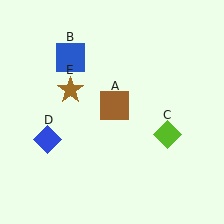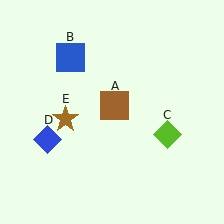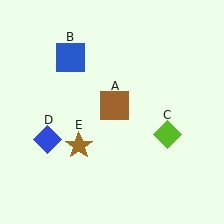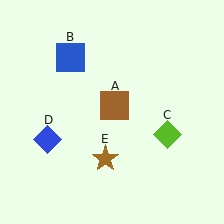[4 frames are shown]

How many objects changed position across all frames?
1 object changed position: brown star (object E).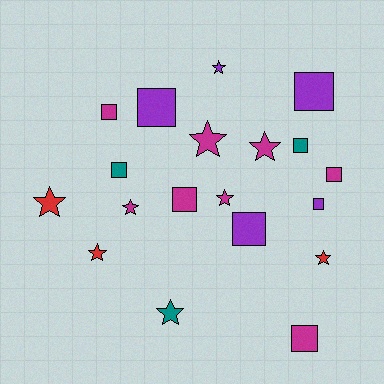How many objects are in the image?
There are 19 objects.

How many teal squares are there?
There are 2 teal squares.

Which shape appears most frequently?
Square, with 10 objects.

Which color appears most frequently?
Magenta, with 8 objects.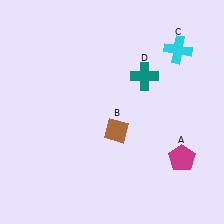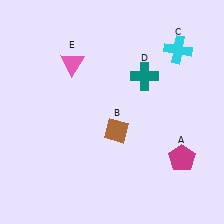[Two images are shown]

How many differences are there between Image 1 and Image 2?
There is 1 difference between the two images.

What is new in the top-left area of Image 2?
A pink triangle (E) was added in the top-left area of Image 2.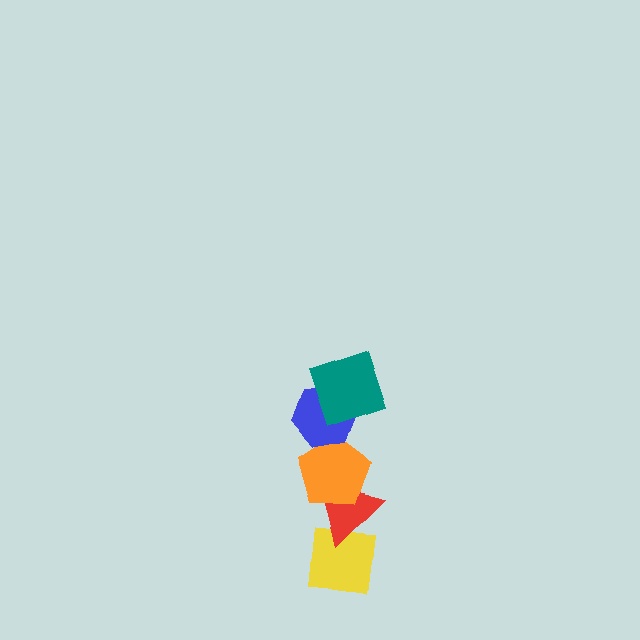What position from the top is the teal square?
The teal square is 1st from the top.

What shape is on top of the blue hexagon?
The teal square is on top of the blue hexagon.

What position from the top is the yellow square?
The yellow square is 5th from the top.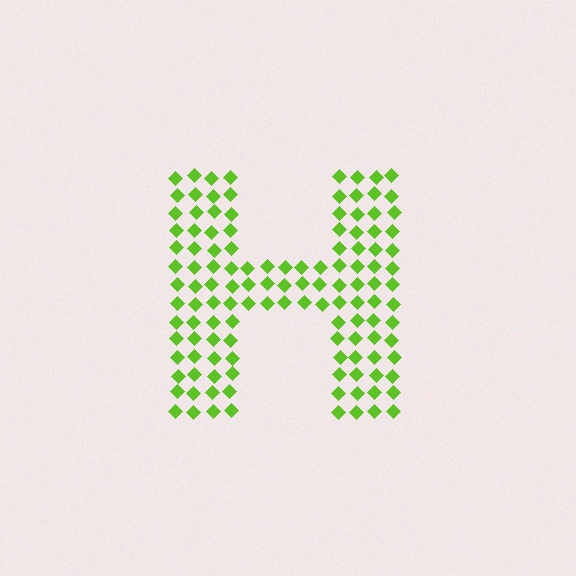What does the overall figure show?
The overall figure shows the letter H.